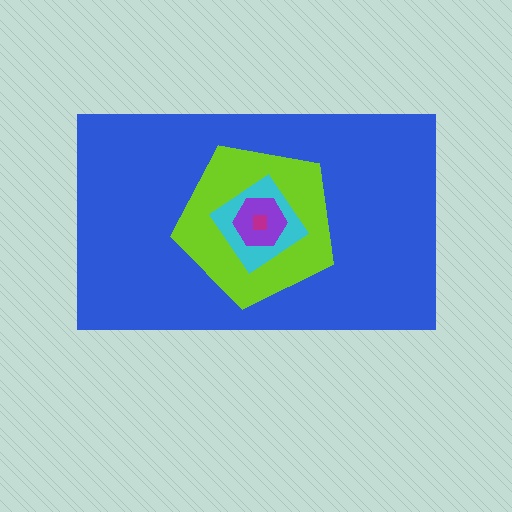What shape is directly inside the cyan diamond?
The purple hexagon.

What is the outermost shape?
The blue rectangle.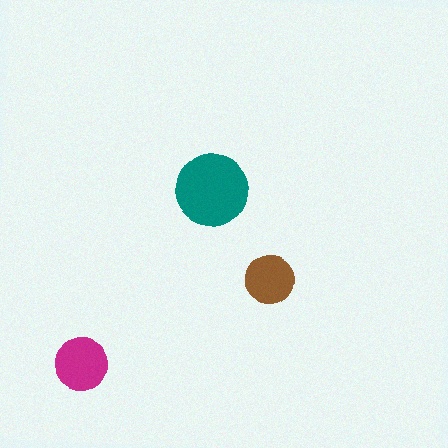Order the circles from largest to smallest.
the teal one, the magenta one, the brown one.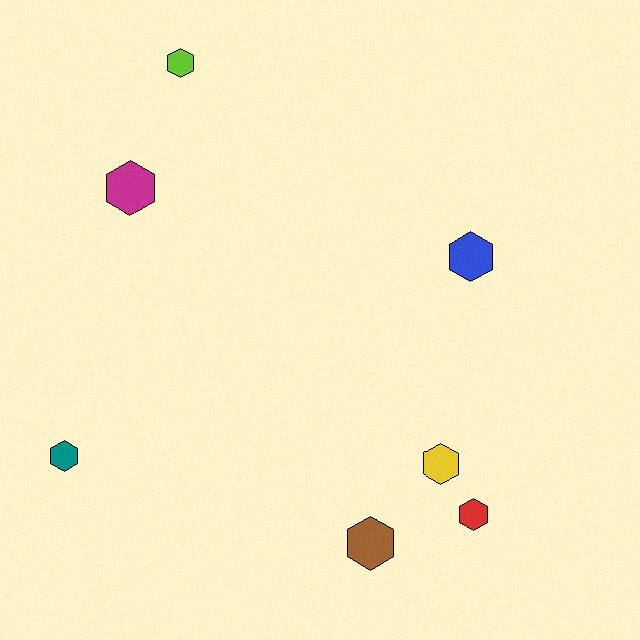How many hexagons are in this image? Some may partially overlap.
There are 7 hexagons.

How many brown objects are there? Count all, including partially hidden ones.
There is 1 brown object.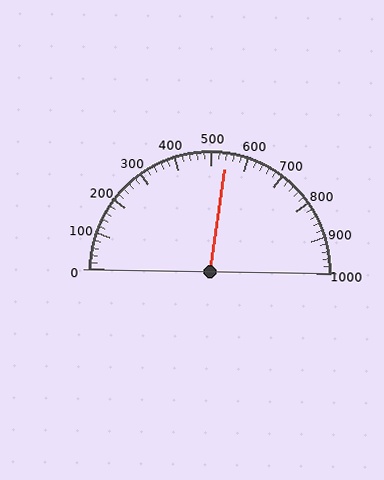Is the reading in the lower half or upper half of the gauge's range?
The reading is in the upper half of the range (0 to 1000).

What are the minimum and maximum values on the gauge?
The gauge ranges from 0 to 1000.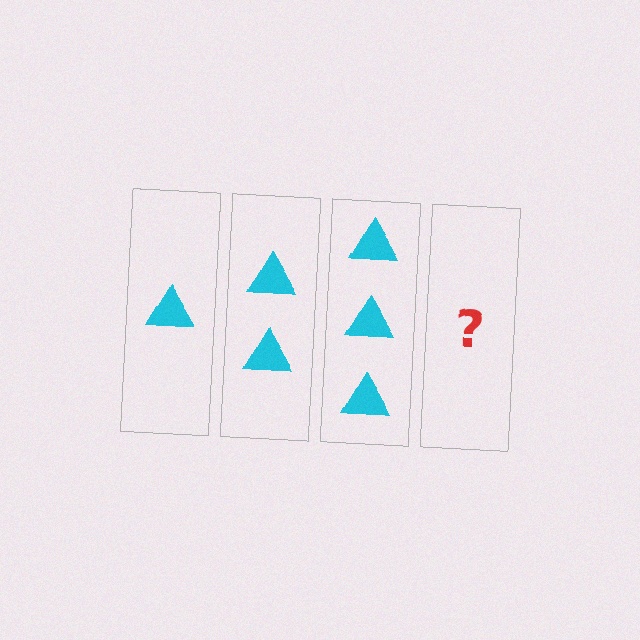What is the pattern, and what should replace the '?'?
The pattern is that each step adds one more triangle. The '?' should be 4 triangles.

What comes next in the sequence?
The next element should be 4 triangles.